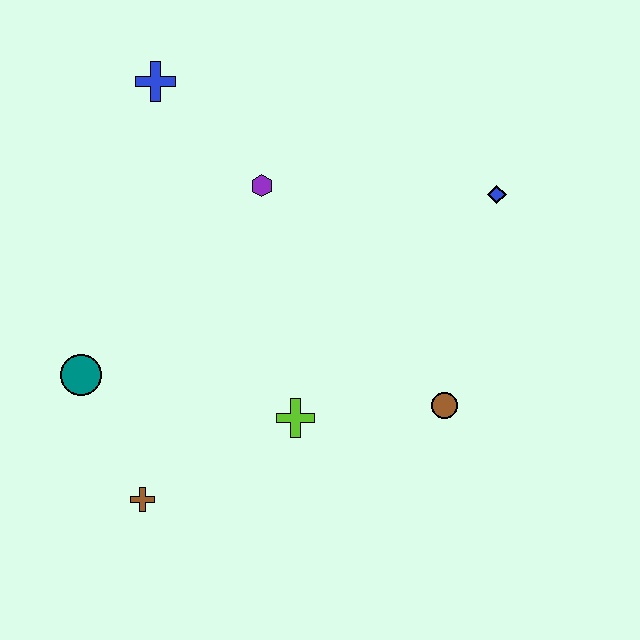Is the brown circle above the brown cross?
Yes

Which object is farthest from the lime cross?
The blue cross is farthest from the lime cross.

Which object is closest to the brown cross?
The teal circle is closest to the brown cross.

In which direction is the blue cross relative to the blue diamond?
The blue cross is to the left of the blue diamond.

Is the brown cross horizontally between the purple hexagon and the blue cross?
No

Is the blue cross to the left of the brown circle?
Yes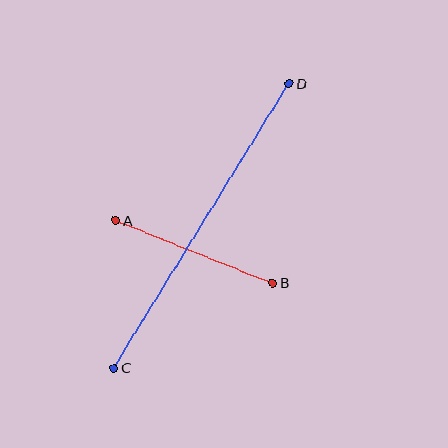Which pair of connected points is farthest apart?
Points C and D are farthest apart.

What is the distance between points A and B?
The distance is approximately 169 pixels.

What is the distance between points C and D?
The distance is approximately 334 pixels.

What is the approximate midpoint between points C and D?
The midpoint is at approximately (202, 226) pixels.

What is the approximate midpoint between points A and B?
The midpoint is at approximately (194, 251) pixels.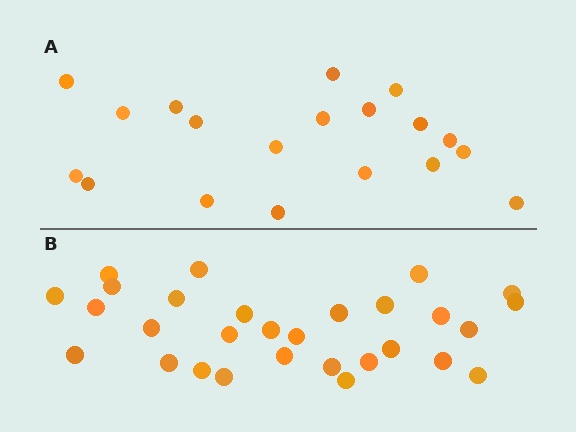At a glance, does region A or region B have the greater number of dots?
Region B (the bottom region) has more dots.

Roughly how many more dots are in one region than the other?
Region B has roughly 10 or so more dots than region A.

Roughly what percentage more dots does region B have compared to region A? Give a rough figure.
About 55% more.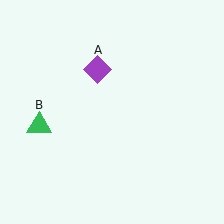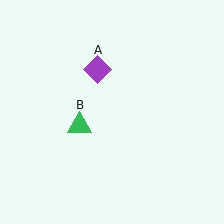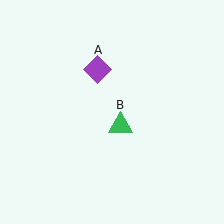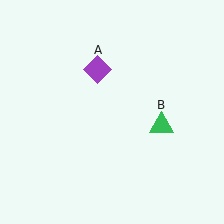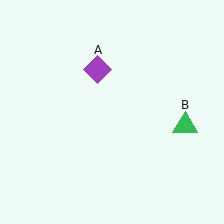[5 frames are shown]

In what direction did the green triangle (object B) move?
The green triangle (object B) moved right.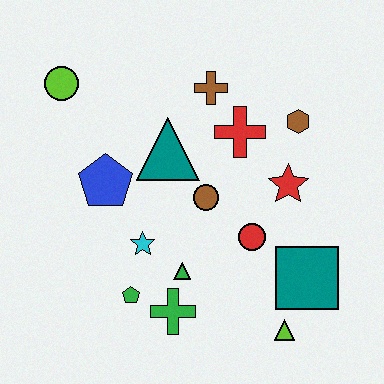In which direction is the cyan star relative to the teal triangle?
The cyan star is below the teal triangle.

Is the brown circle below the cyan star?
No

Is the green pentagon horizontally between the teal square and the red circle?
No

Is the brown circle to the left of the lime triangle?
Yes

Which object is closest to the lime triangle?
The teal square is closest to the lime triangle.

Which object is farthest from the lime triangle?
The lime circle is farthest from the lime triangle.